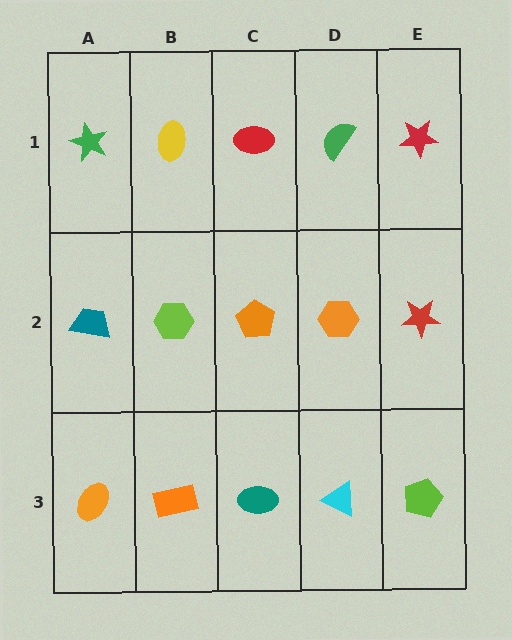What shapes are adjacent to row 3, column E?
A red star (row 2, column E), a cyan triangle (row 3, column D).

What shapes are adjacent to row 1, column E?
A red star (row 2, column E), a green semicircle (row 1, column D).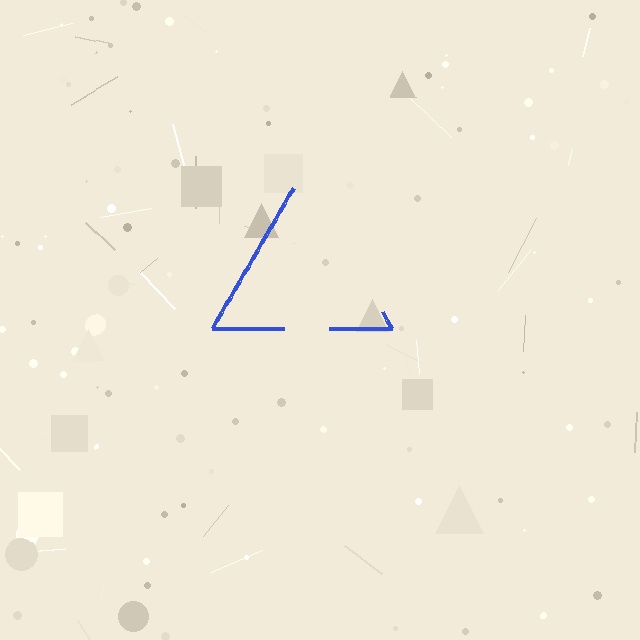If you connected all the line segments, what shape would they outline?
They would outline a triangle.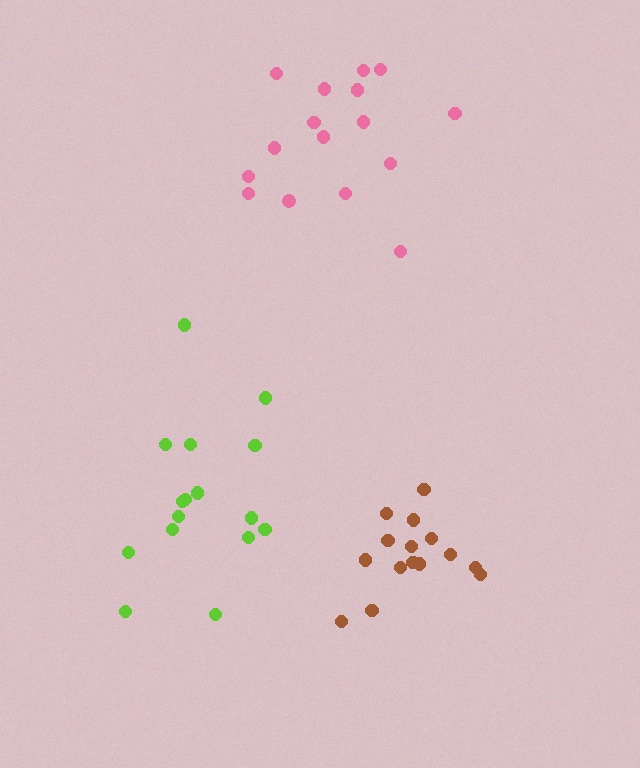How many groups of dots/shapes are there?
There are 3 groups.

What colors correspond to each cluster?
The clusters are colored: pink, lime, brown.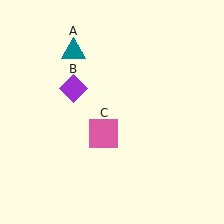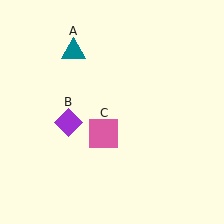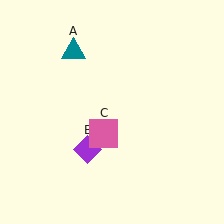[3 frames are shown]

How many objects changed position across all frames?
1 object changed position: purple diamond (object B).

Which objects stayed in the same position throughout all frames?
Teal triangle (object A) and pink square (object C) remained stationary.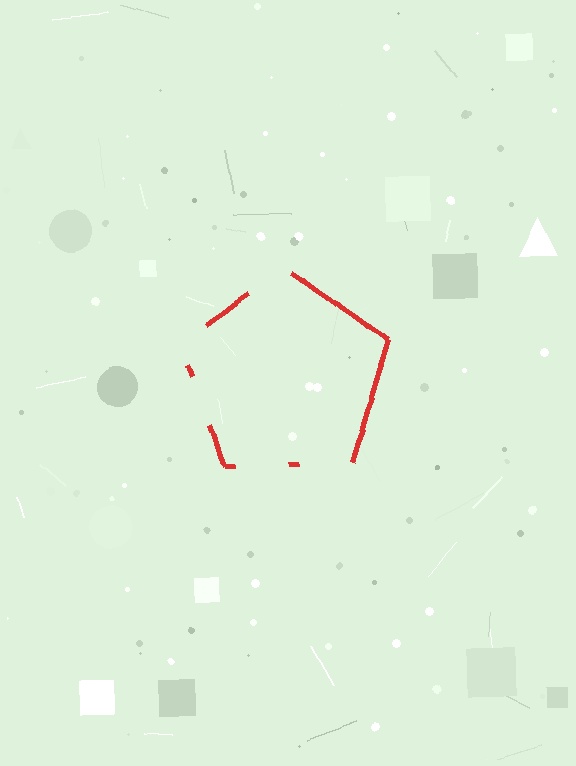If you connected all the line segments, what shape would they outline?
They would outline a pentagon.